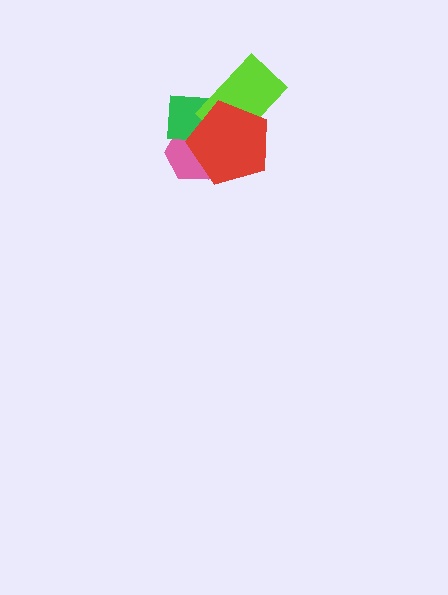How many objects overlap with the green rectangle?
3 objects overlap with the green rectangle.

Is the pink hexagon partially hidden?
Yes, it is partially covered by another shape.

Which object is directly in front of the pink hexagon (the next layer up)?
The green rectangle is directly in front of the pink hexagon.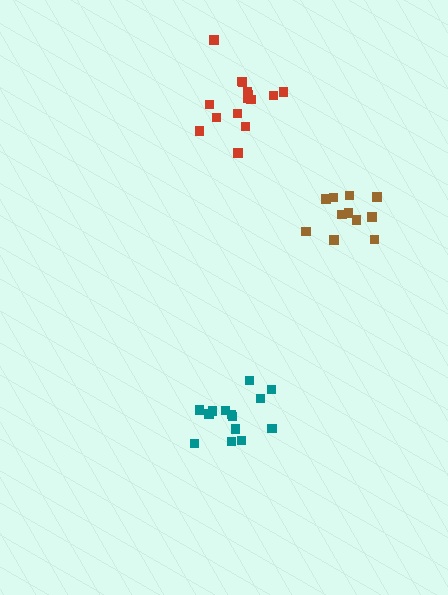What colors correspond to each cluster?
The clusters are colored: red, brown, teal.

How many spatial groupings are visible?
There are 3 spatial groupings.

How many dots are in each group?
Group 1: 15 dots, Group 2: 11 dots, Group 3: 14 dots (40 total).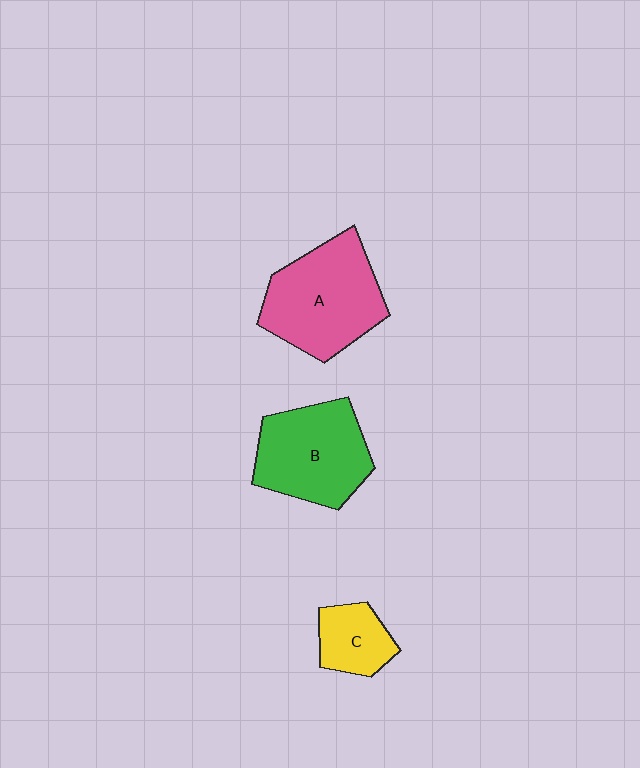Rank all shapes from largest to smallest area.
From largest to smallest: A (pink), B (green), C (yellow).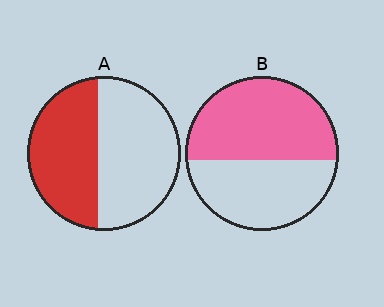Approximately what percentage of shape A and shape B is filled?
A is approximately 45% and B is approximately 55%.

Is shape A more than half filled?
No.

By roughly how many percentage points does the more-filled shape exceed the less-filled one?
By roughly 10 percentage points (B over A).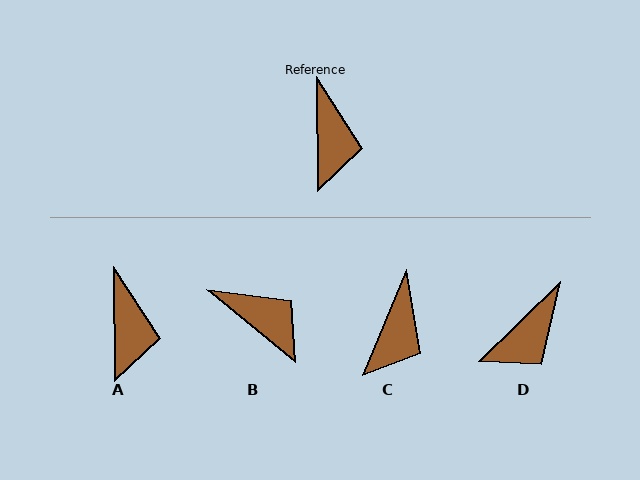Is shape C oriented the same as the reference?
No, it is off by about 23 degrees.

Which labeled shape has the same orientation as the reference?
A.